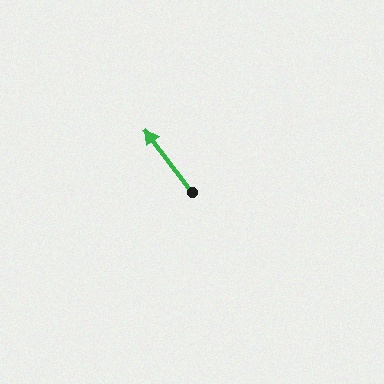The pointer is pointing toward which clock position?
Roughly 11 o'clock.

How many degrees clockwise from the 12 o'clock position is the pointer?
Approximately 323 degrees.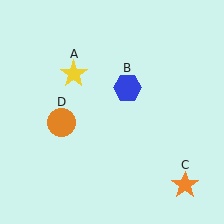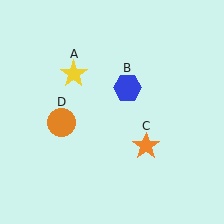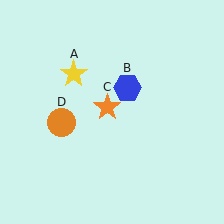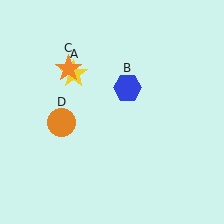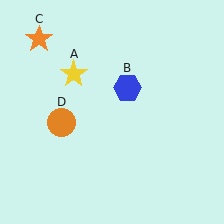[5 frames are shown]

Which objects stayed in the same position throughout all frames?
Yellow star (object A) and blue hexagon (object B) and orange circle (object D) remained stationary.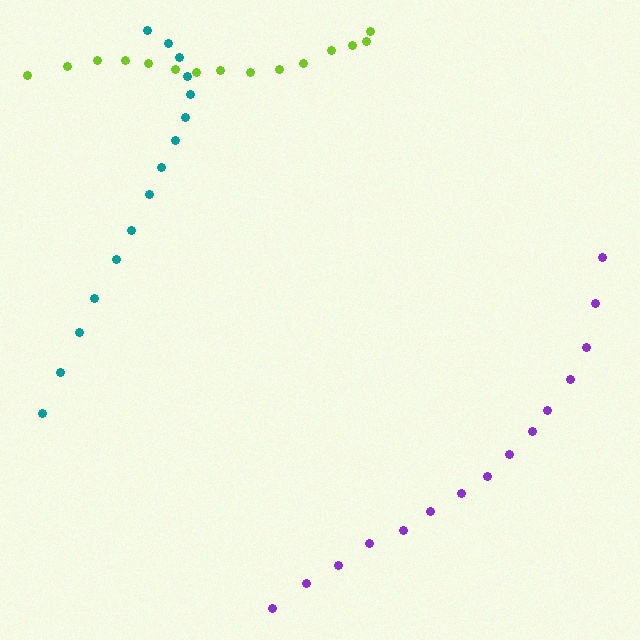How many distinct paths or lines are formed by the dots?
There are 3 distinct paths.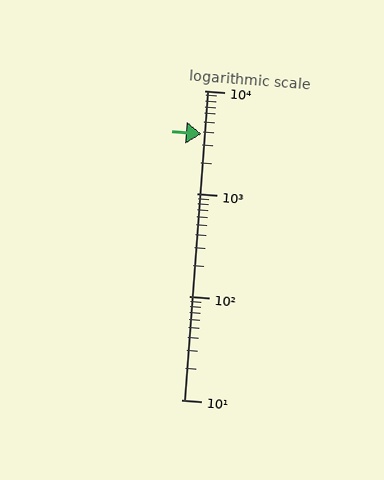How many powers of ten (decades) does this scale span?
The scale spans 3 decades, from 10 to 10000.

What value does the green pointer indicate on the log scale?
The pointer indicates approximately 3800.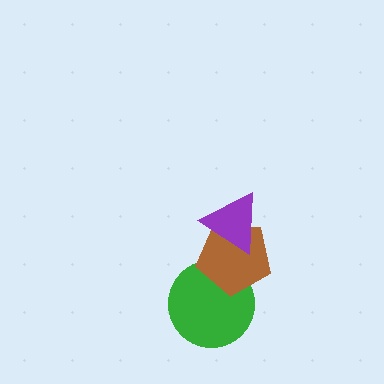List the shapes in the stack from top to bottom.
From top to bottom: the purple triangle, the brown pentagon, the green circle.